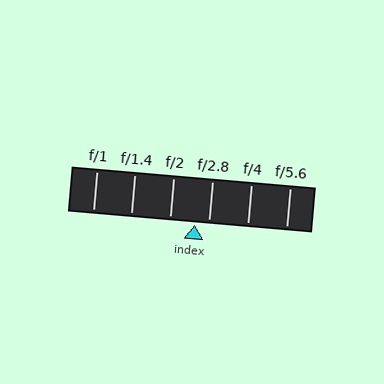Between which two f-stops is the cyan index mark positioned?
The index mark is between f/2 and f/2.8.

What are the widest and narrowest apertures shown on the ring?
The widest aperture shown is f/1 and the narrowest is f/5.6.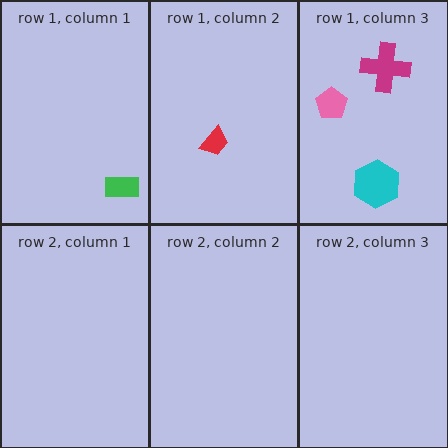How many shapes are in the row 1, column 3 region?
3.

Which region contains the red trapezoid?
The row 1, column 2 region.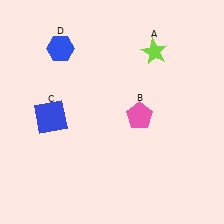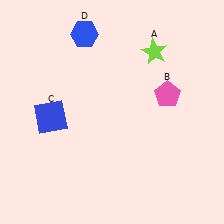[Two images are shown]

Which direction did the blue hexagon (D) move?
The blue hexagon (D) moved right.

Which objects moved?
The objects that moved are: the pink pentagon (B), the blue hexagon (D).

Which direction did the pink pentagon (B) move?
The pink pentagon (B) moved right.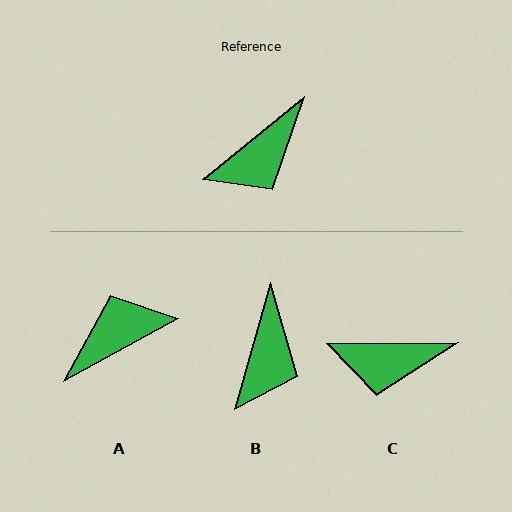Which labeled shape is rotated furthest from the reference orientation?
A, about 170 degrees away.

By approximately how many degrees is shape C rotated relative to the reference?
Approximately 39 degrees clockwise.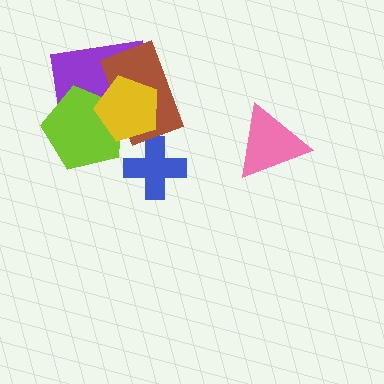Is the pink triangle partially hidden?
No, no other shape covers it.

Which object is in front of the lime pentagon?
The yellow pentagon is in front of the lime pentagon.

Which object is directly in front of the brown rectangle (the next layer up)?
The lime pentagon is directly in front of the brown rectangle.